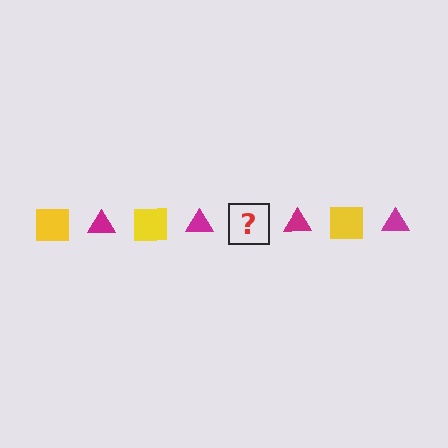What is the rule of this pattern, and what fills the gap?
The rule is that the pattern alternates between yellow square and magenta triangle. The gap should be filled with a yellow square.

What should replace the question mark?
The question mark should be replaced with a yellow square.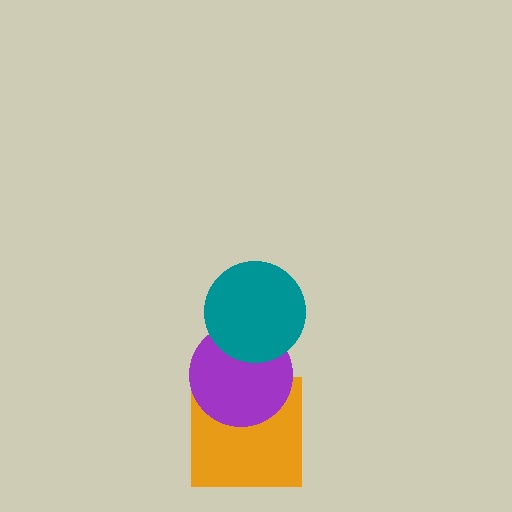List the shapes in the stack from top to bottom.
From top to bottom: the teal circle, the purple circle, the orange square.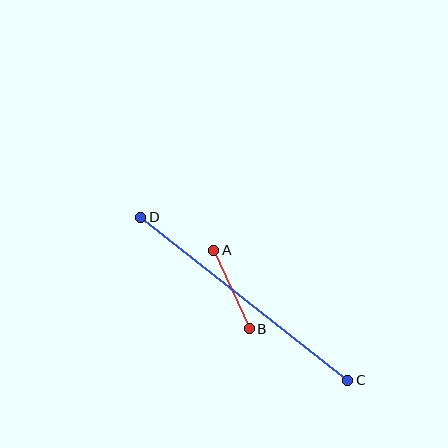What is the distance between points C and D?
The distance is approximately 263 pixels.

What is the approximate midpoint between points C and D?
The midpoint is at approximately (244, 299) pixels.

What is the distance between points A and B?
The distance is approximately 86 pixels.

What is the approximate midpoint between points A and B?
The midpoint is at approximately (232, 289) pixels.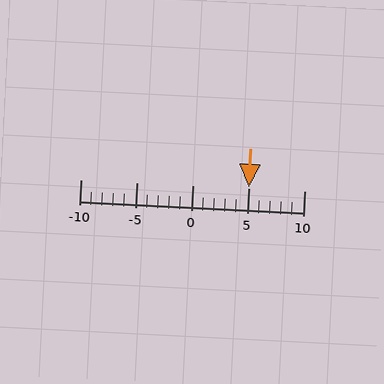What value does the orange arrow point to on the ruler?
The orange arrow points to approximately 5.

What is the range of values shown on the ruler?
The ruler shows values from -10 to 10.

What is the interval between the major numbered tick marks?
The major tick marks are spaced 5 units apart.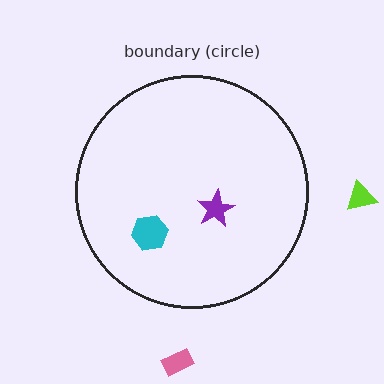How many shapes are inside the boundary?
2 inside, 2 outside.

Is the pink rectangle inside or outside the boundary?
Outside.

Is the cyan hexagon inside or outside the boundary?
Inside.